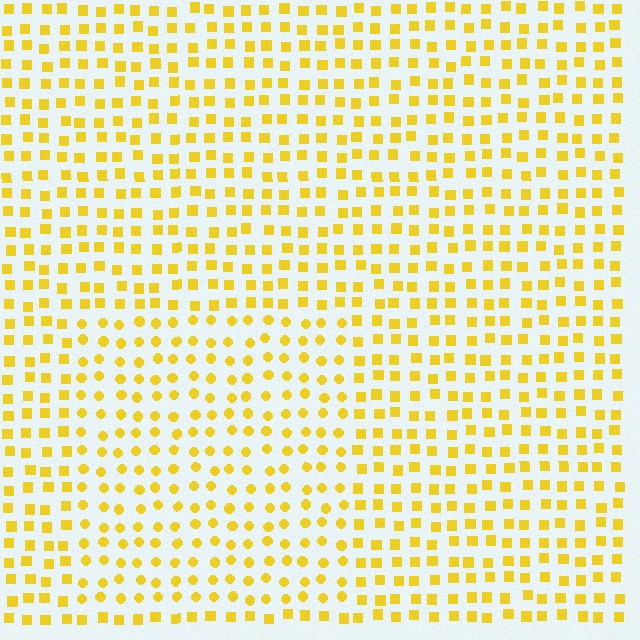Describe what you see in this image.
The image is filled with small yellow elements arranged in a uniform grid. A rectangle-shaped region contains circles, while the surrounding area contains squares. The boundary is defined purely by the change in element shape.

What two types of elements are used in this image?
The image uses circles inside the rectangle region and squares outside it.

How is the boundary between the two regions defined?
The boundary is defined by a change in element shape: circles inside vs. squares outside. All elements share the same color and spacing.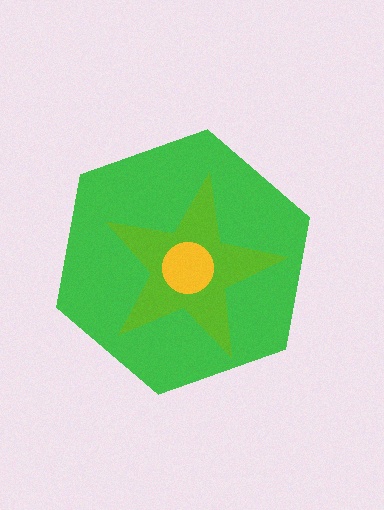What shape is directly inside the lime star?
The yellow circle.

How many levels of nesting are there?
3.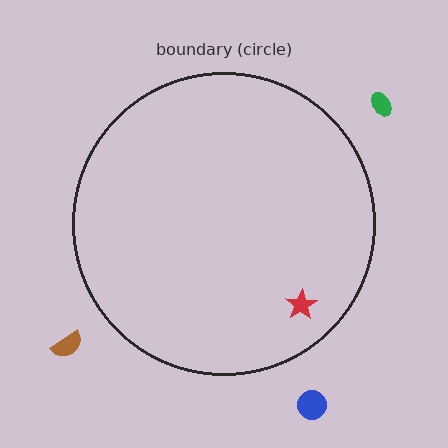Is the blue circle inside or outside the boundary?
Outside.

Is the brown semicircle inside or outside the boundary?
Outside.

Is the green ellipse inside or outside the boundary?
Outside.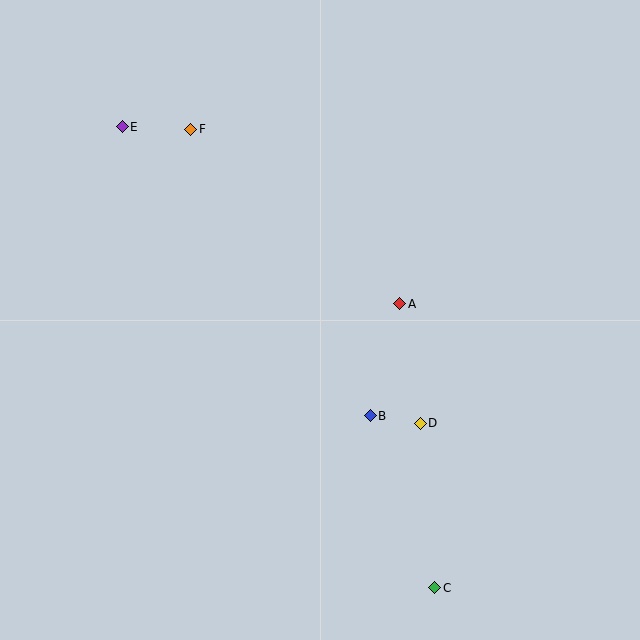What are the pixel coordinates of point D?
Point D is at (420, 423).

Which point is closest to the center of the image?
Point A at (400, 304) is closest to the center.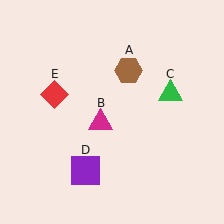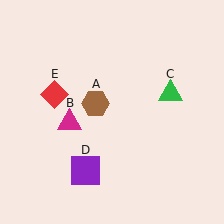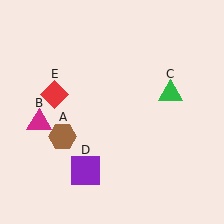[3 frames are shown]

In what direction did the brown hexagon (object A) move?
The brown hexagon (object A) moved down and to the left.